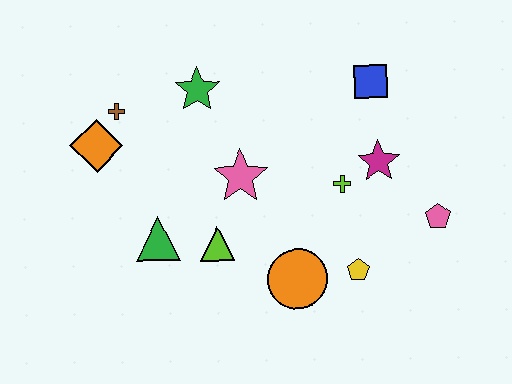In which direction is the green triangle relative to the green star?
The green triangle is below the green star.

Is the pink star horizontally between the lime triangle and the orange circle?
Yes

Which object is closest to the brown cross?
The orange diamond is closest to the brown cross.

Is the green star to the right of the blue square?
No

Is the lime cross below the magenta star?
Yes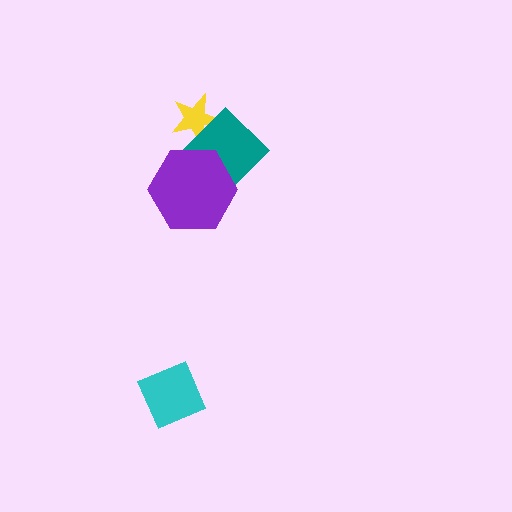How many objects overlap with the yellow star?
1 object overlaps with the yellow star.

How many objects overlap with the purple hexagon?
1 object overlaps with the purple hexagon.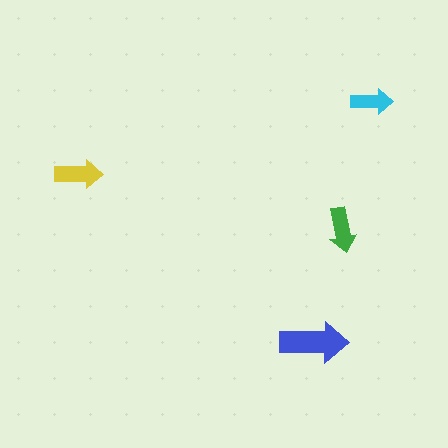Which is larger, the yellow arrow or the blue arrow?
The blue one.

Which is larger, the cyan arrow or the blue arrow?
The blue one.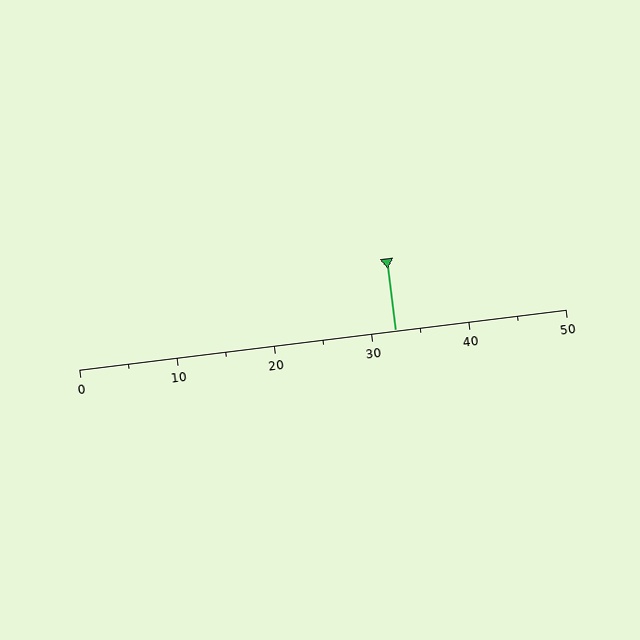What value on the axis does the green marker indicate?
The marker indicates approximately 32.5.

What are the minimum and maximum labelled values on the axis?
The axis runs from 0 to 50.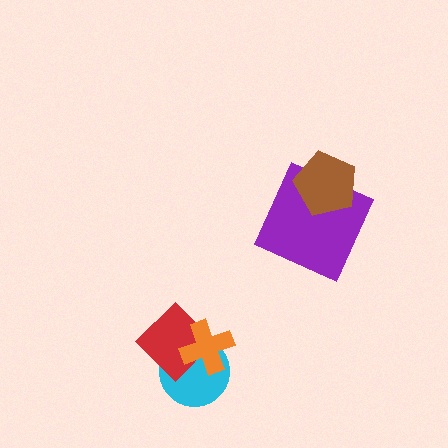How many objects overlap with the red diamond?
2 objects overlap with the red diamond.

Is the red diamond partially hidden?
Yes, it is partially covered by another shape.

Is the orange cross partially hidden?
No, no other shape covers it.